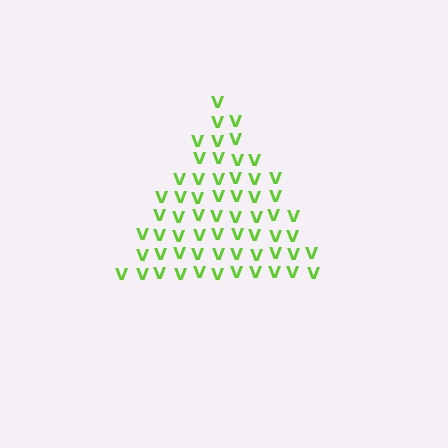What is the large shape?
The large shape is a triangle.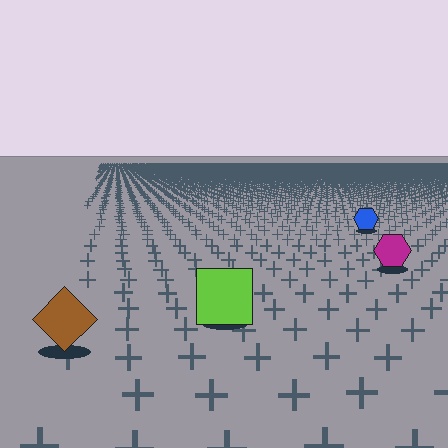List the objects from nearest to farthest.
From nearest to farthest: the brown diamond, the lime square, the magenta hexagon, the blue hexagon.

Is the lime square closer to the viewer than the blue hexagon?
Yes. The lime square is closer — you can tell from the texture gradient: the ground texture is coarser near it.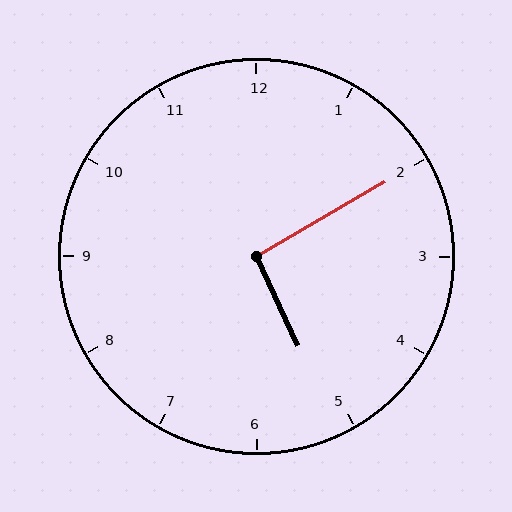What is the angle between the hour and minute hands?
Approximately 95 degrees.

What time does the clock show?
5:10.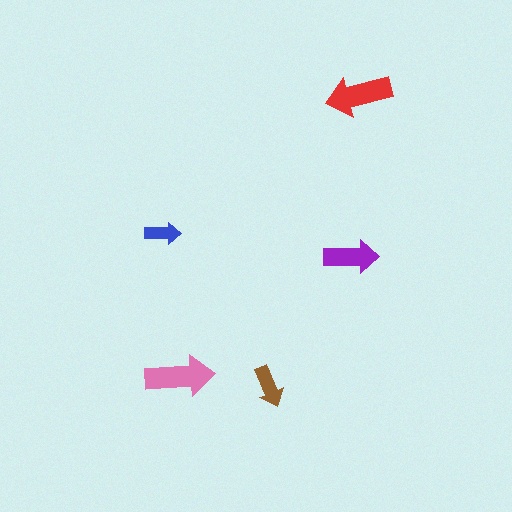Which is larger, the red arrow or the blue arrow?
The red one.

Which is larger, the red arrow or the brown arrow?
The red one.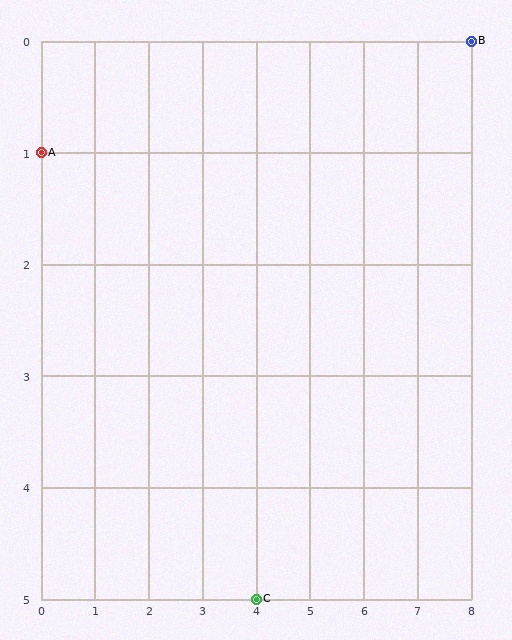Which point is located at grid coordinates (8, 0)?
Point B is at (8, 0).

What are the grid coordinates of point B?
Point B is at grid coordinates (8, 0).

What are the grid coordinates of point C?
Point C is at grid coordinates (4, 5).